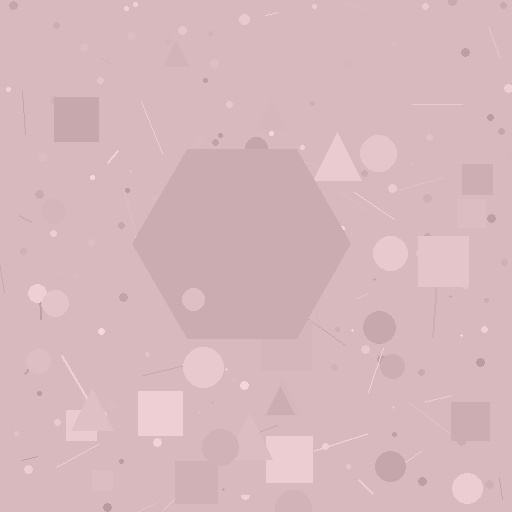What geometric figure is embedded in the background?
A hexagon is embedded in the background.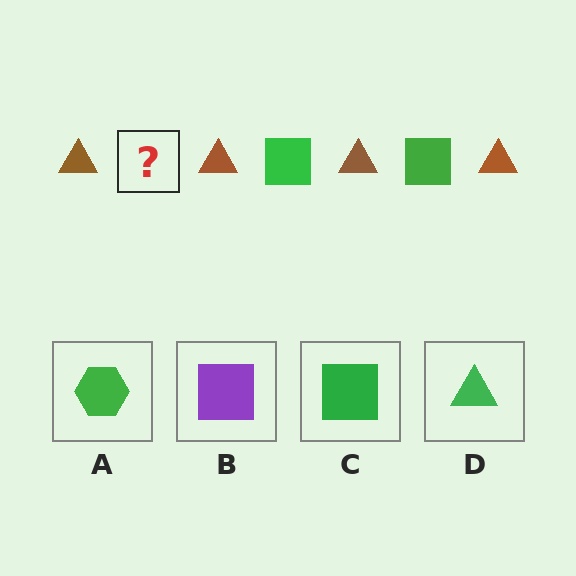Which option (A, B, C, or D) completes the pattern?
C.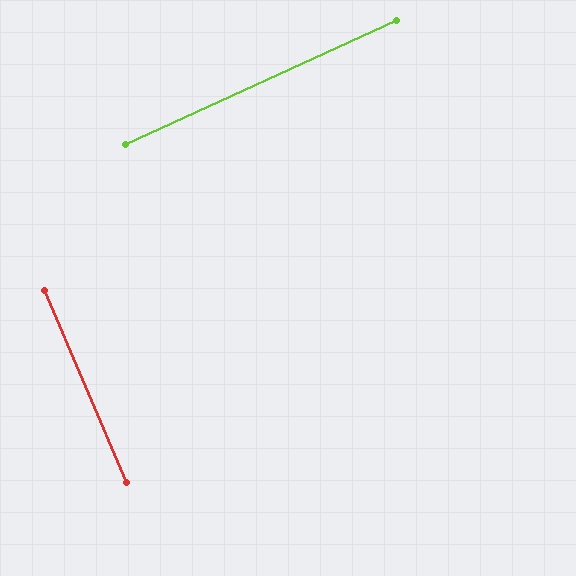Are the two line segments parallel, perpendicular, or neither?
Perpendicular — they meet at approximately 88°.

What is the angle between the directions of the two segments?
Approximately 88 degrees.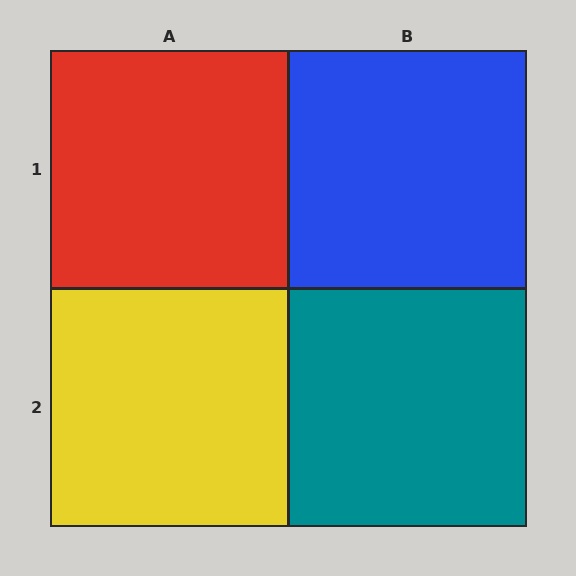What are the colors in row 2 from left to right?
Yellow, teal.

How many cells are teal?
1 cell is teal.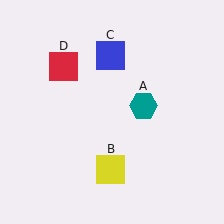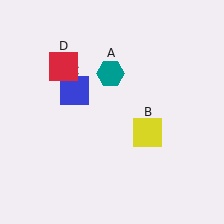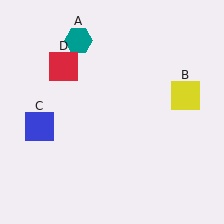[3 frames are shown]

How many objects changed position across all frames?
3 objects changed position: teal hexagon (object A), yellow square (object B), blue square (object C).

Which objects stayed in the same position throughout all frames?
Red square (object D) remained stationary.